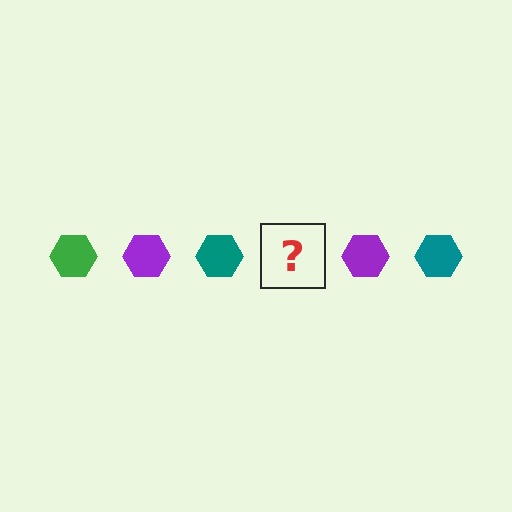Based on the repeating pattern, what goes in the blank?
The blank should be a green hexagon.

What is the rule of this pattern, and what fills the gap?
The rule is that the pattern cycles through green, purple, teal hexagons. The gap should be filled with a green hexagon.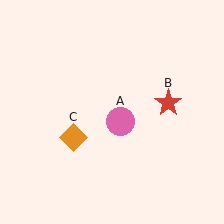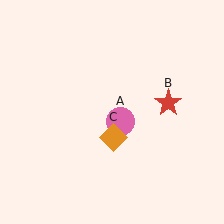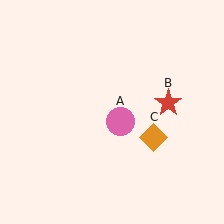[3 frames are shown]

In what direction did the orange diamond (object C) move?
The orange diamond (object C) moved right.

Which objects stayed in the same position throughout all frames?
Pink circle (object A) and red star (object B) remained stationary.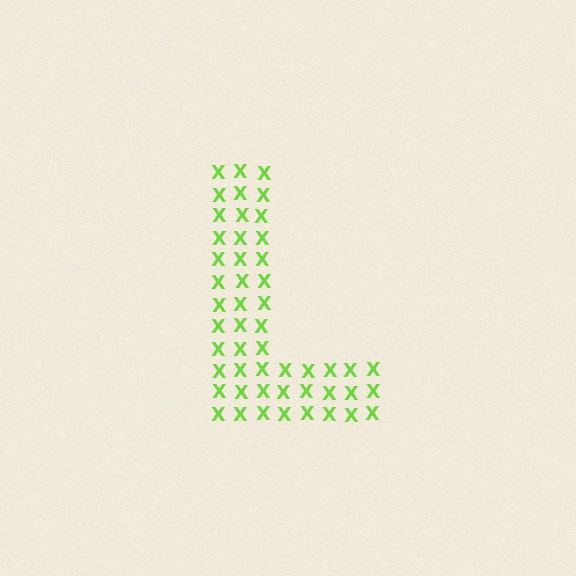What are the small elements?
The small elements are letter X's.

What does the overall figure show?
The overall figure shows the letter L.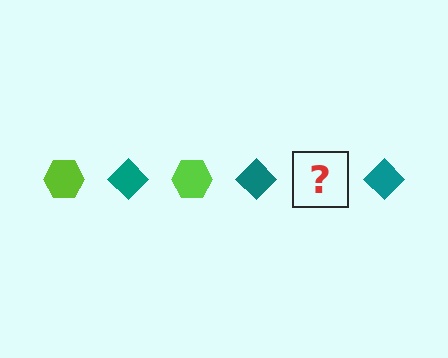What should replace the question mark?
The question mark should be replaced with a lime hexagon.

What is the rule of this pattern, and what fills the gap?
The rule is that the pattern alternates between lime hexagon and teal diamond. The gap should be filled with a lime hexagon.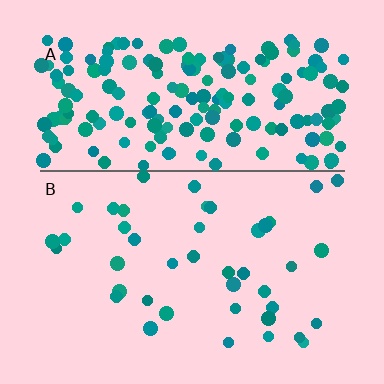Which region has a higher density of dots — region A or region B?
A (the top).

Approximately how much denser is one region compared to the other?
Approximately 4.3× — region A over region B.